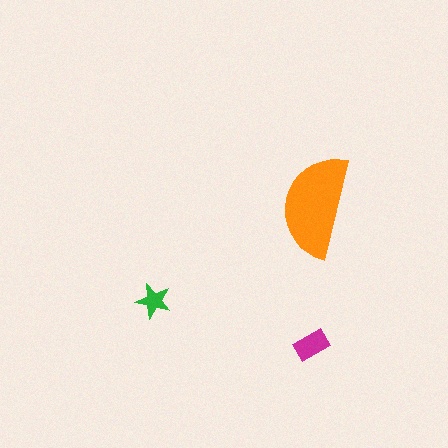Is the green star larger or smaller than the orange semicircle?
Smaller.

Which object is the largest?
The orange semicircle.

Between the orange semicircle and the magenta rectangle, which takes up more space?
The orange semicircle.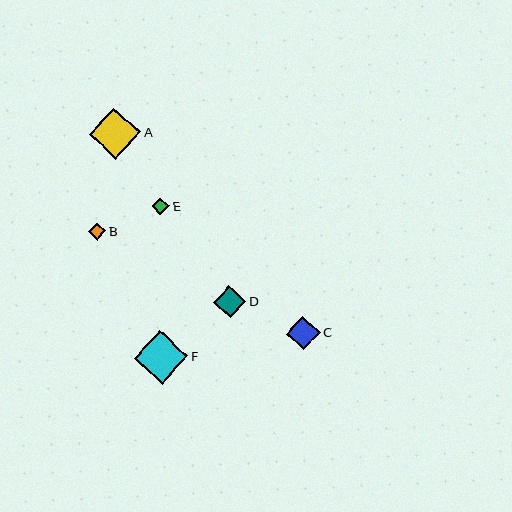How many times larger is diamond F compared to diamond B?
Diamond F is approximately 3.1 times the size of diamond B.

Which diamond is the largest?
Diamond F is the largest with a size of approximately 53 pixels.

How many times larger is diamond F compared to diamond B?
Diamond F is approximately 3.1 times the size of diamond B.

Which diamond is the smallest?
Diamond B is the smallest with a size of approximately 17 pixels.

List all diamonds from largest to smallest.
From largest to smallest: F, A, C, D, E, B.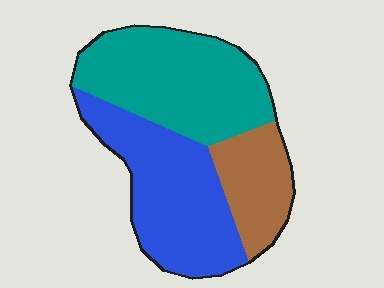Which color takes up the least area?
Brown, at roughly 20%.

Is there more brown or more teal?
Teal.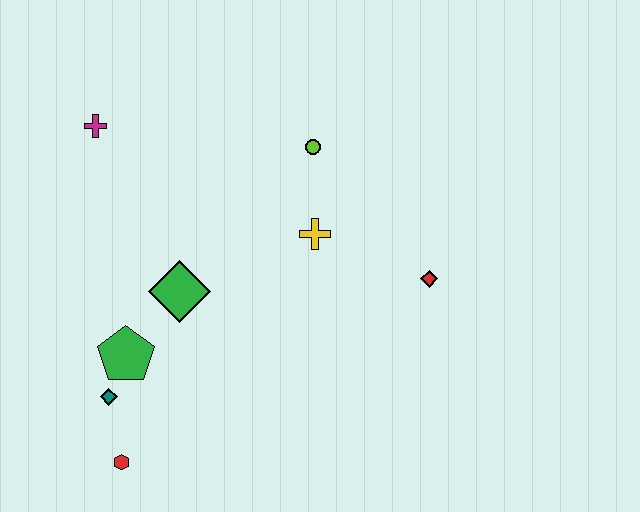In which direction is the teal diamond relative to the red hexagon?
The teal diamond is above the red hexagon.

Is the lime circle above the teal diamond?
Yes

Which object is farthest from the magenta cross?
The red diamond is farthest from the magenta cross.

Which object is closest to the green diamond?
The green pentagon is closest to the green diamond.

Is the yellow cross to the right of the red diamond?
No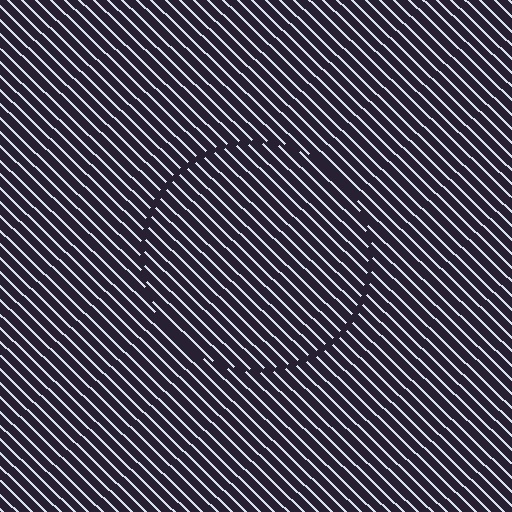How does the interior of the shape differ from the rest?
The interior of the shape contains the same grating, shifted by half a period — the contour is defined by the phase discontinuity where line-ends from the inner and outer gratings abut.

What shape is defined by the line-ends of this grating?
An illusory circle. The interior of the shape contains the same grating, shifted by half a period — the contour is defined by the phase discontinuity where line-ends from the inner and outer gratings abut.